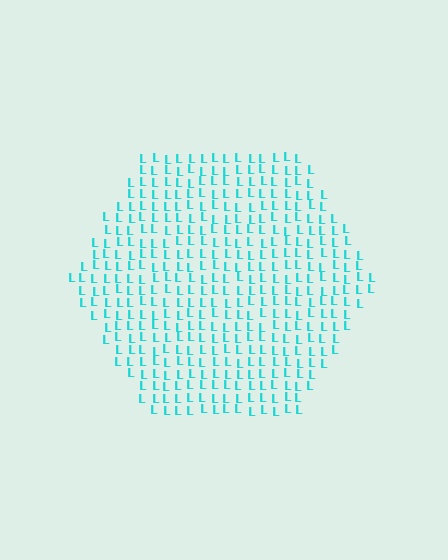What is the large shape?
The large shape is a hexagon.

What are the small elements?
The small elements are letter L's.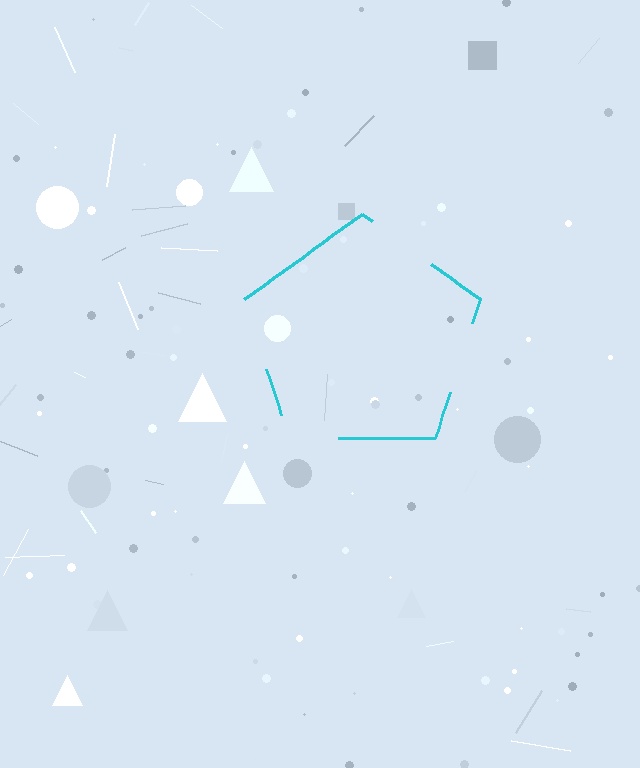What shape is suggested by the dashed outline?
The dashed outline suggests a pentagon.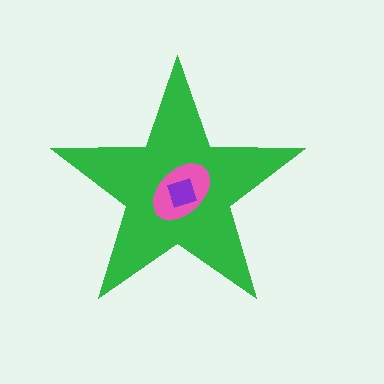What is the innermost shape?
The purple diamond.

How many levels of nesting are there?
3.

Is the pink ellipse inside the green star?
Yes.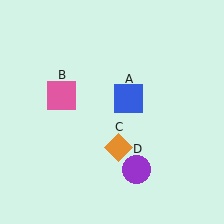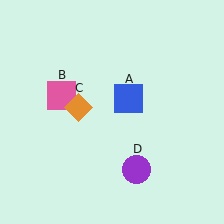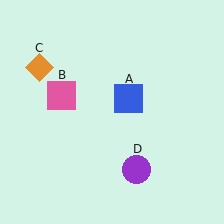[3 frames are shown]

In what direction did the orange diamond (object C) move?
The orange diamond (object C) moved up and to the left.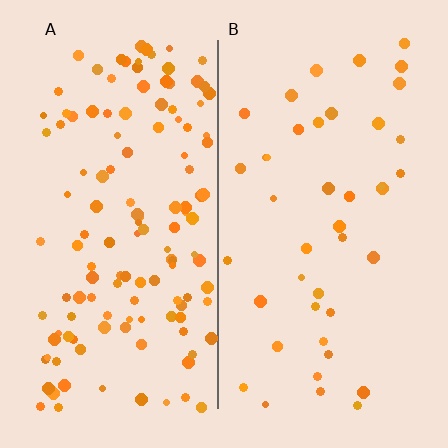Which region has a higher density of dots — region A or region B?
A (the left).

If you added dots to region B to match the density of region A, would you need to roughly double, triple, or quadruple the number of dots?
Approximately triple.